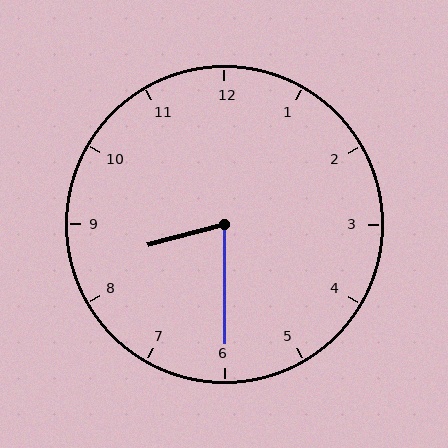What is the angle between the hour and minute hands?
Approximately 75 degrees.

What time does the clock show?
8:30.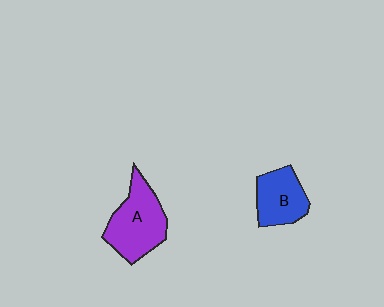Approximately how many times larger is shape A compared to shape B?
Approximately 1.4 times.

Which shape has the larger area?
Shape A (purple).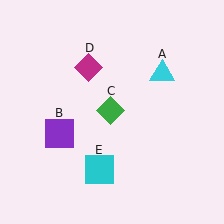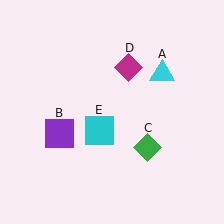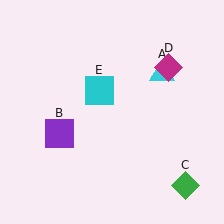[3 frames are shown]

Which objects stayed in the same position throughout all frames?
Cyan triangle (object A) and purple square (object B) remained stationary.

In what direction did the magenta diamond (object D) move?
The magenta diamond (object D) moved right.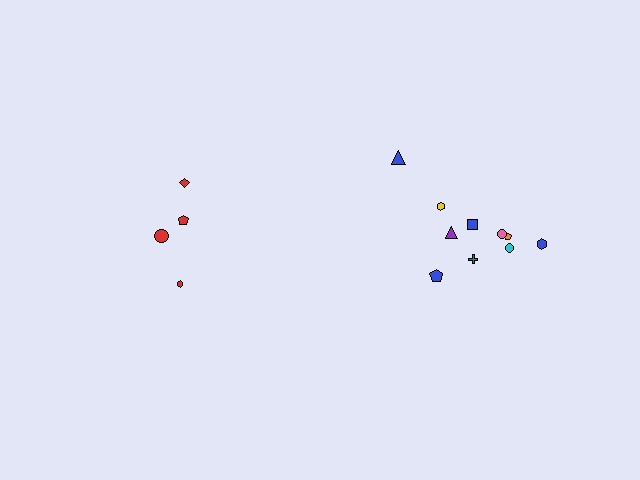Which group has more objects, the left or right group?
The right group.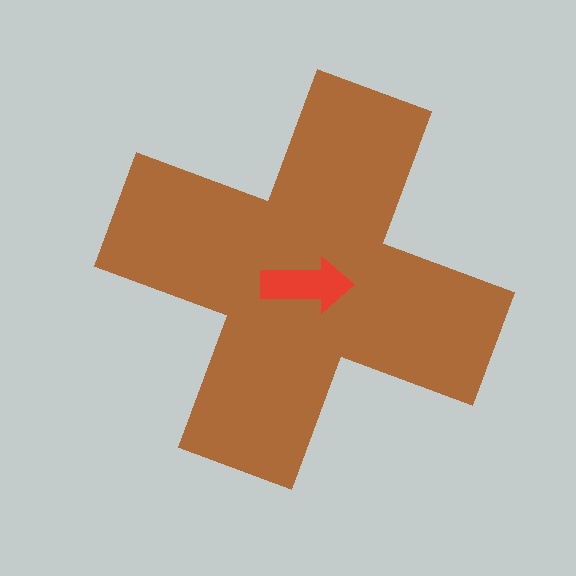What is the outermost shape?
The brown cross.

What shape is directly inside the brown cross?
The red arrow.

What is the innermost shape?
The red arrow.